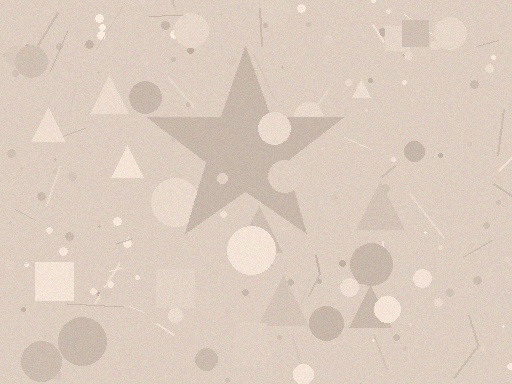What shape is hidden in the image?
A star is hidden in the image.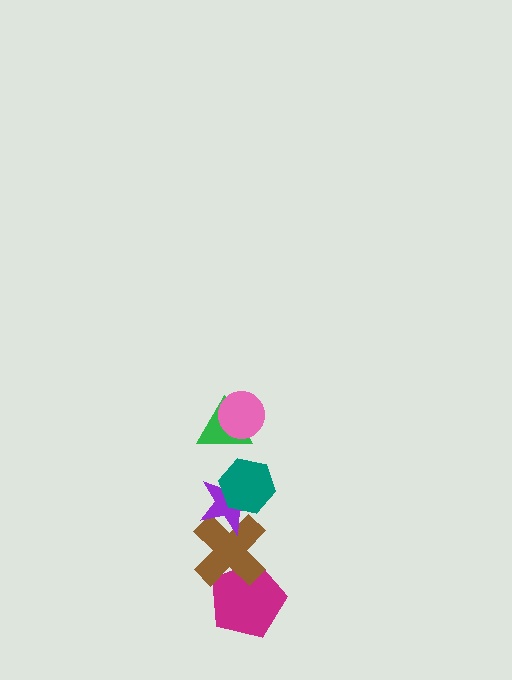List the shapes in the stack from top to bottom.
From top to bottom: the pink circle, the green triangle, the teal hexagon, the purple star, the brown cross, the magenta pentagon.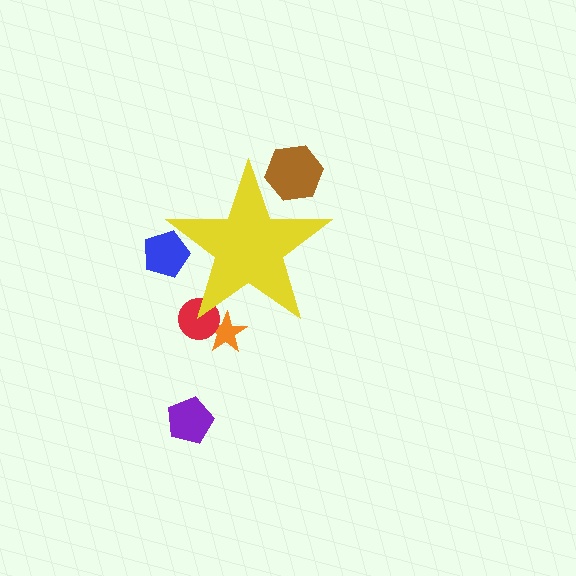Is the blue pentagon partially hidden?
Yes, the blue pentagon is partially hidden behind the yellow star.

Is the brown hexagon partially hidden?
Yes, the brown hexagon is partially hidden behind the yellow star.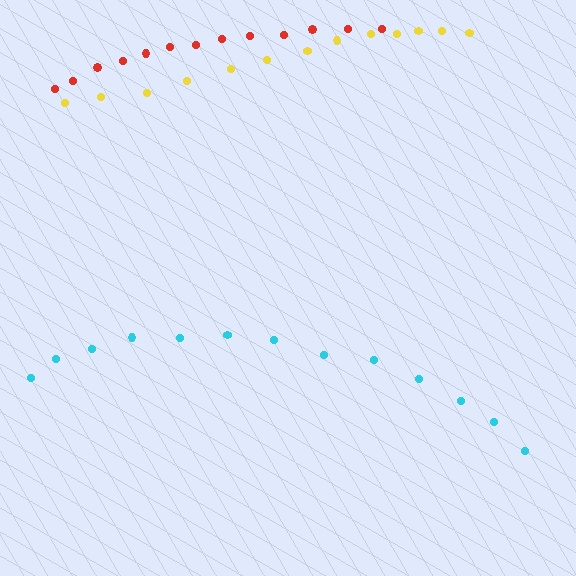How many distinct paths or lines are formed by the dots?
There are 3 distinct paths.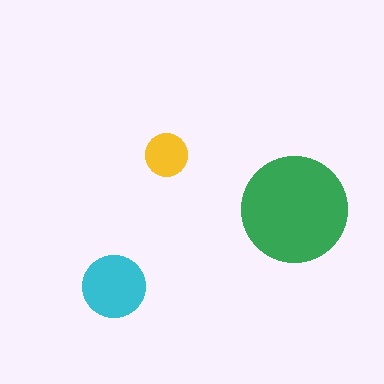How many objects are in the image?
There are 3 objects in the image.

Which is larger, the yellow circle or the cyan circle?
The cyan one.